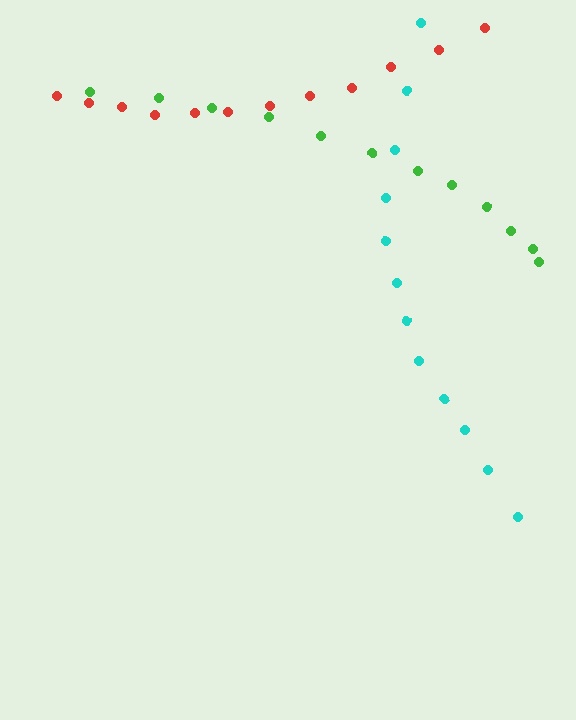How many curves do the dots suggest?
There are 3 distinct paths.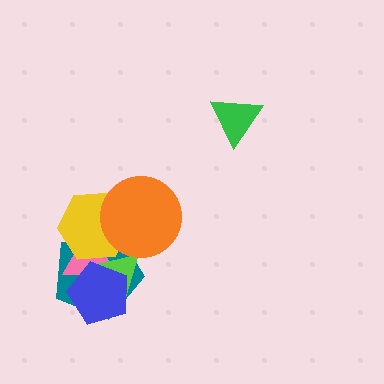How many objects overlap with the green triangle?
0 objects overlap with the green triangle.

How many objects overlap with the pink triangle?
4 objects overlap with the pink triangle.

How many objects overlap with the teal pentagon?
5 objects overlap with the teal pentagon.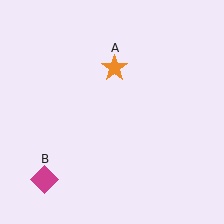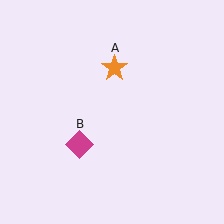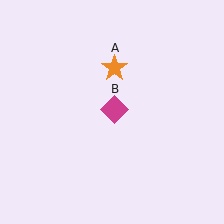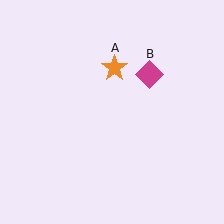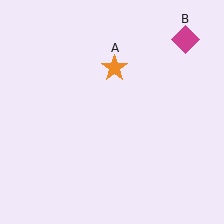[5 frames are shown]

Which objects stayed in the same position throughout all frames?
Orange star (object A) remained stationary.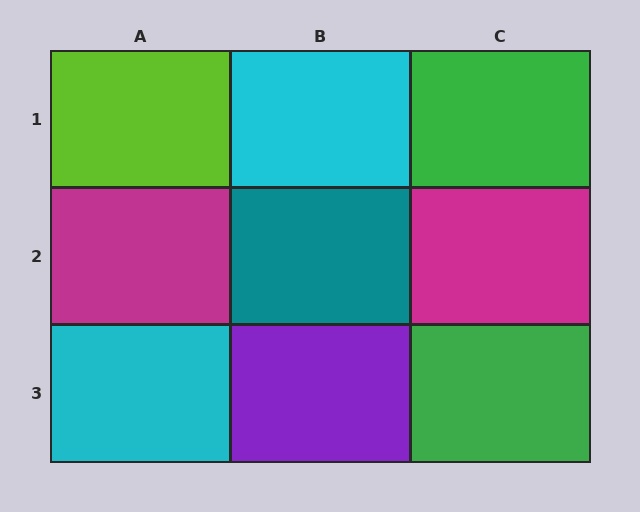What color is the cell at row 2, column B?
Teal.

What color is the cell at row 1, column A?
Lime.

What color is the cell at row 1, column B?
Cyan.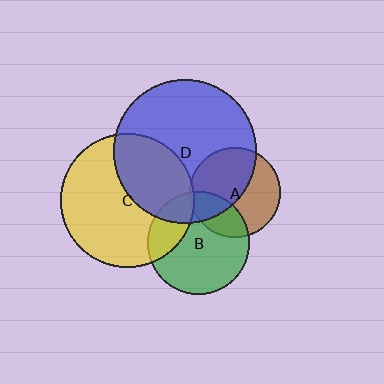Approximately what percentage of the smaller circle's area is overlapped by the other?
Approximately 25%.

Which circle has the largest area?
Circle D (blue).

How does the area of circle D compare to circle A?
Approximately 2.5 times.